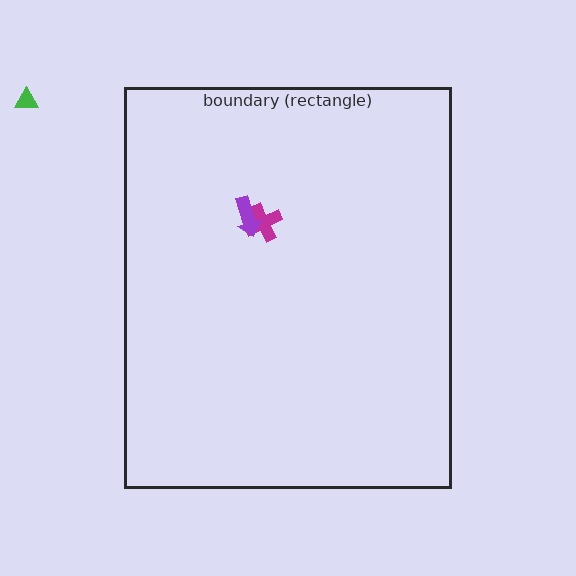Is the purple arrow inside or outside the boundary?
Inside.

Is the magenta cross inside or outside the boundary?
Inside.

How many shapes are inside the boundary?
2 inside, 1 outside.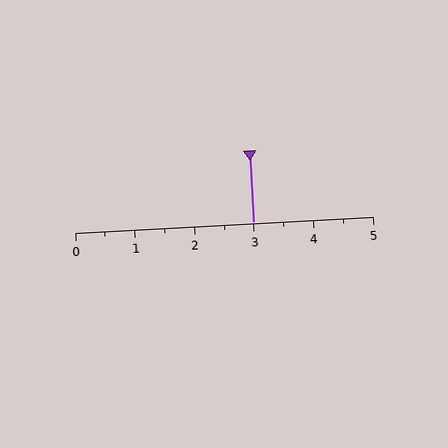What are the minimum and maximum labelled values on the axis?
The axis runs from 0 to 5.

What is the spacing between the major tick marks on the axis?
The major ticks are spaced 1 apart.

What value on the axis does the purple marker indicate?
The marker indicates approximately 3.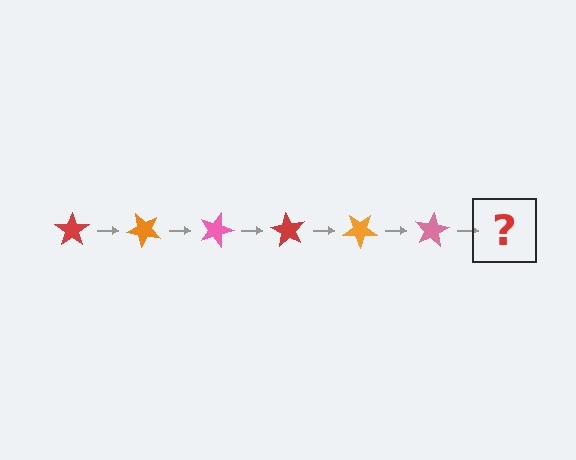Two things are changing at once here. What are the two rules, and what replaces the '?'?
The two rules are that it rotates 45 degrees each step and the color cycles through red, orange, and pink. The '?' should be a red star, rotated 270 degrees from the start.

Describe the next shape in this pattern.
It should be a red star, rotated 270 degrees from the start.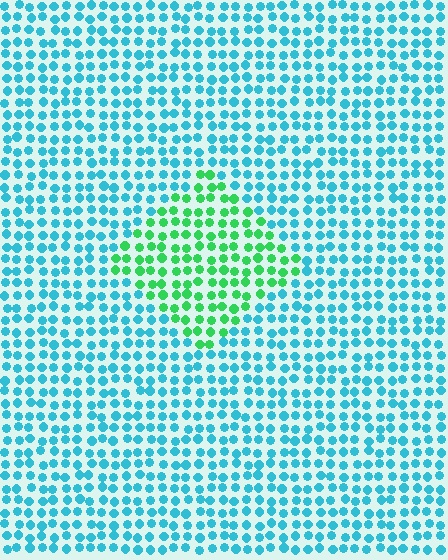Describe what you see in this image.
The image is filled with small cyan elements in a uniform arrangement. A diamond-shaped region is visible where the elements are tinted to a slightly different hue, forming a subtle color boundary.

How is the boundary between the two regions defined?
The boundary is defined purely by a slight shift in hue (about 54 degrees). Spacing, size, and orientation are identical on both sides.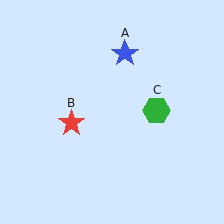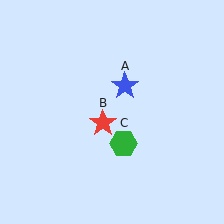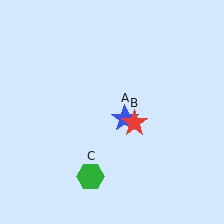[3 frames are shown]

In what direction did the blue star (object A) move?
The blue star (object A) moved down.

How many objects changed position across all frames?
3 objects changed position: blue star (object A), red star (object B), green hexagon (object C).